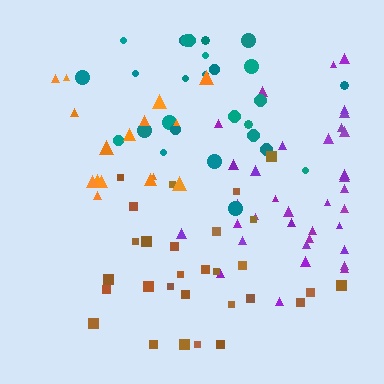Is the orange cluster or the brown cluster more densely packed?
Orange.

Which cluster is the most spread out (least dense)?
Brown.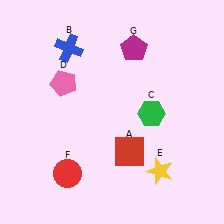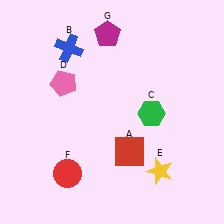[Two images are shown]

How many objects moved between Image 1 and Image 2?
1 object moved between the two images.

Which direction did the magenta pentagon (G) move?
The magenta pentagon (G) moved left.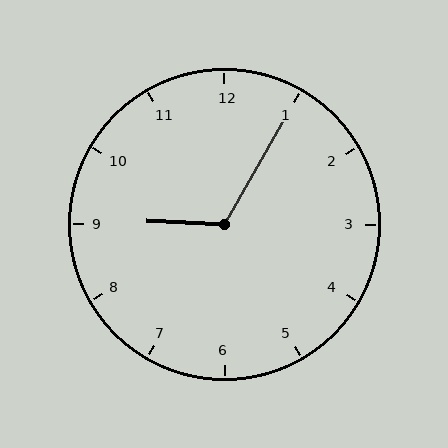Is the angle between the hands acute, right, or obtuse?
It is obtuse.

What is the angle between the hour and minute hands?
Approximately 118 degrees.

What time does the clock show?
9:05.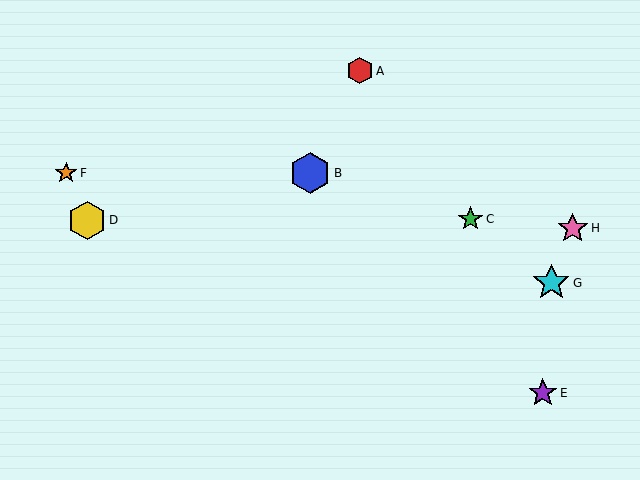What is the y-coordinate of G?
Object G is at y≈283.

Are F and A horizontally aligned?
No, F is at y≈173 and A is at y≈71.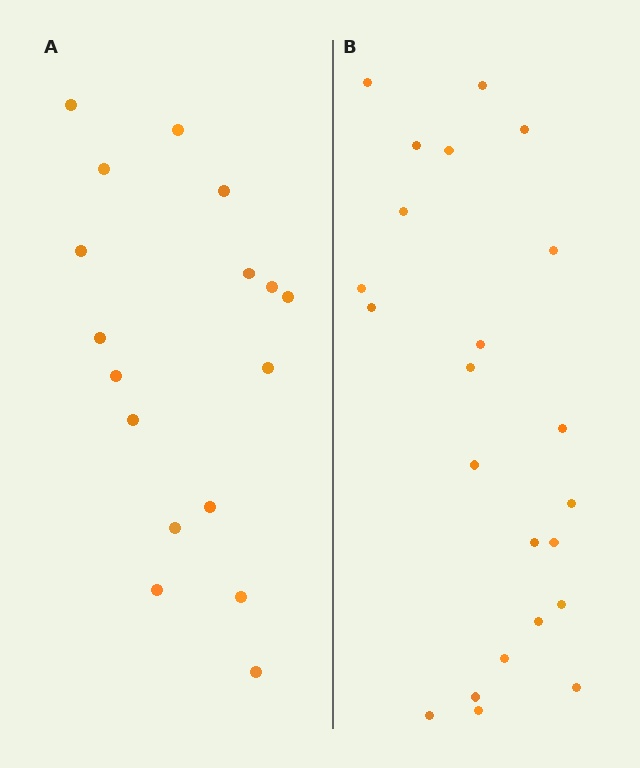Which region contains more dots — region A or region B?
Region B (the right region) has more dots.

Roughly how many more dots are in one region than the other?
Region B has about 6 more dots than region A.